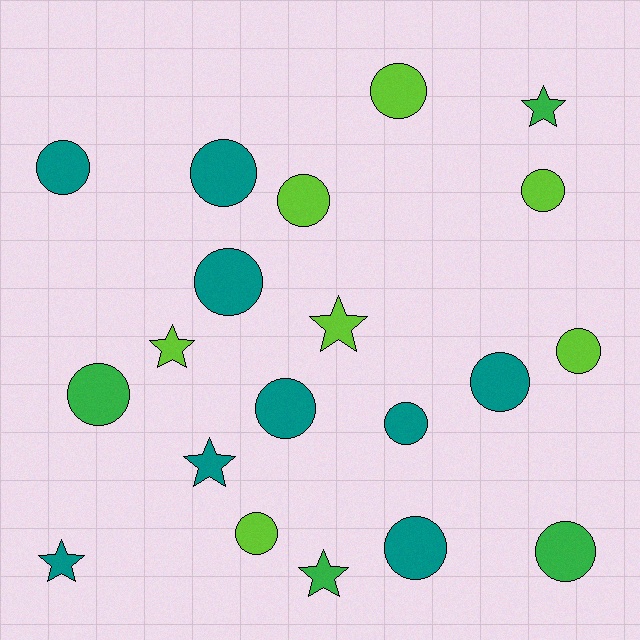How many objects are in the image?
There are 20 objects.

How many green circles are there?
There are 2 green circles.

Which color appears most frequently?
Teal, with 9 objects.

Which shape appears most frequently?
Circle, with 14 objects.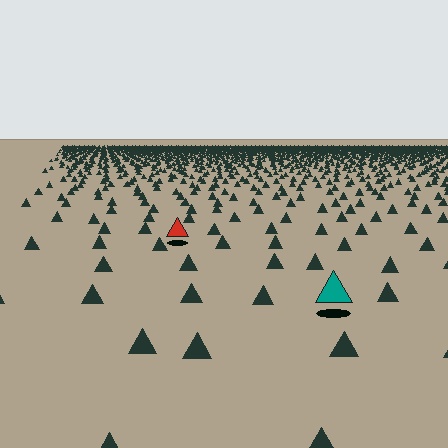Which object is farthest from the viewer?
The red triangle is farthest from the viewer. It appears smaller and the ground texture around it is denser.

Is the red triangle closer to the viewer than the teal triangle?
No. The teal triangle is closer — you can tell from the texture gradient: the ground texture is coarser near it.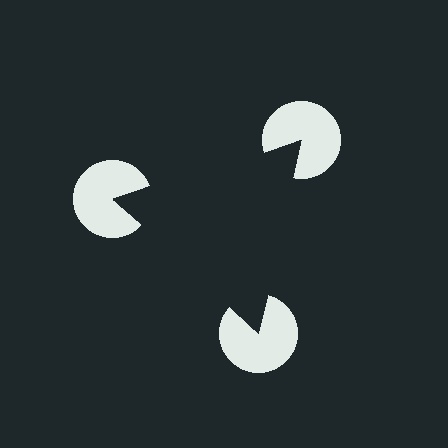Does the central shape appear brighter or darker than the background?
It typically appears slightly darker than the background, even though no actual brightness change is drawn.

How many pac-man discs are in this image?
There are 3 — one at each vertex of the illusory triangle.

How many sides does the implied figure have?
3 sides.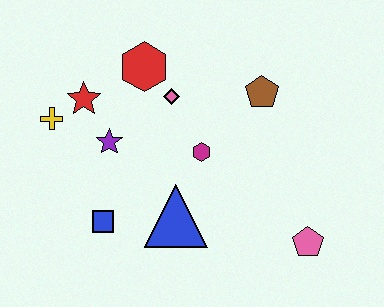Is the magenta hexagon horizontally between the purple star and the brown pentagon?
Yes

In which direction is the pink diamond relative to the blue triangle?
The pink diamond is above the blue triangle.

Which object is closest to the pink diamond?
The red hexagon is closest to the pink diamond.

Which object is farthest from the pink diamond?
The pink pentagon is farthest from the pink diamond.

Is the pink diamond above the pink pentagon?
Yes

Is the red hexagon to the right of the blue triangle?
No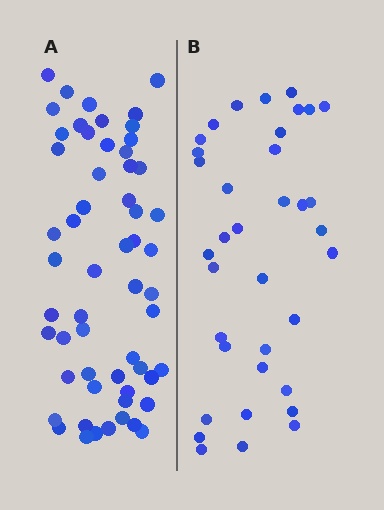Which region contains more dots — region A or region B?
Region A (the left region) has more dots.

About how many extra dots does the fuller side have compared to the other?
Region A has approximately 20 more dots than region B.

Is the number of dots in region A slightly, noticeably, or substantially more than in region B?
Region A has substantially more. The ratio is roughly 1.6 to 1.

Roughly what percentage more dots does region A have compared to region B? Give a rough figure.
About 60% more.